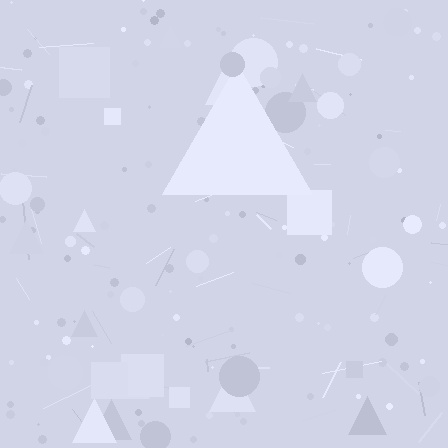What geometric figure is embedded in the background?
A triangle is embedded in the background.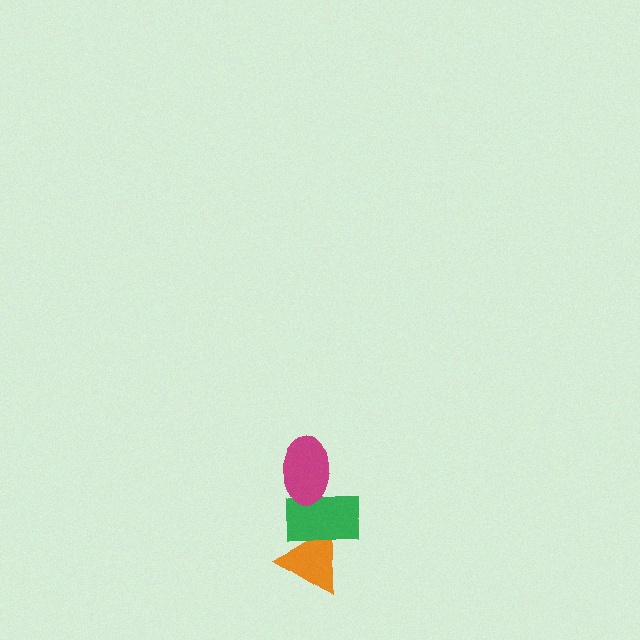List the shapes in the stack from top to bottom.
From top to bottom: the magenta ellipse, the green rectangle, the orange triangle.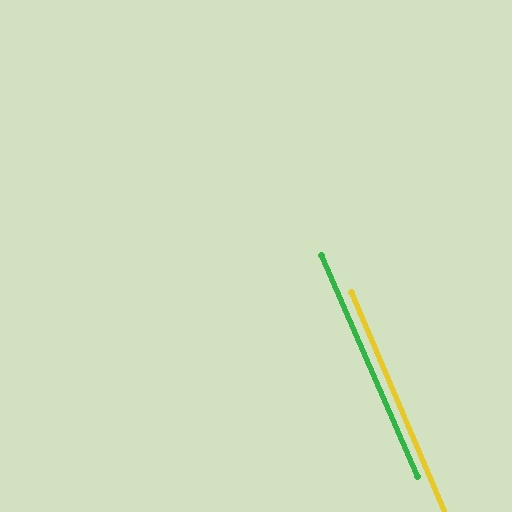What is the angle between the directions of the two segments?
Approximately 1 degree.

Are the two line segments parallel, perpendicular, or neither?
Parallel — their directions differ by only 0.6°.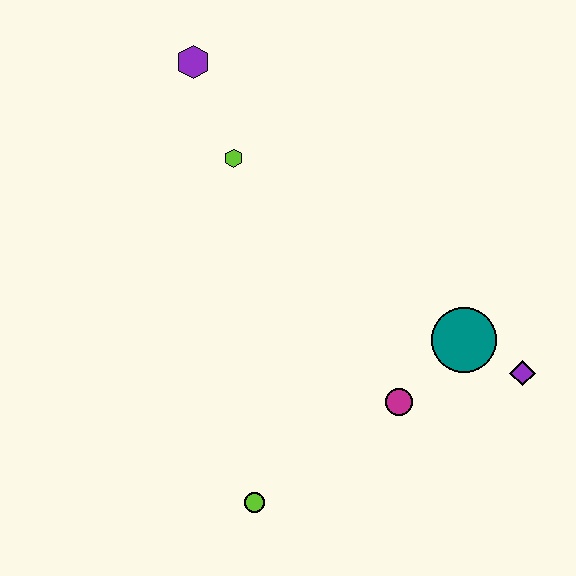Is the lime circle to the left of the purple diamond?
Yes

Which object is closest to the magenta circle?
The teal circle is closest to the magenta circle.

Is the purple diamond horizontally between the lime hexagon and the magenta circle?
No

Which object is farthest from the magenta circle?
The purple hexagon is farthest from the magenta circle.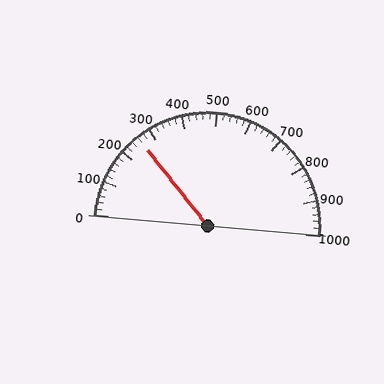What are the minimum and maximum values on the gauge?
The gauge ranges from 0 to 1000.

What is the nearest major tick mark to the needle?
The nearest major tick mark is 300.